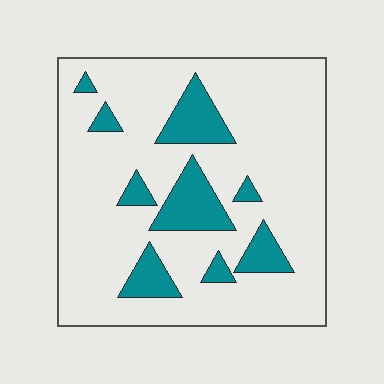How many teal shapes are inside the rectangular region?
9.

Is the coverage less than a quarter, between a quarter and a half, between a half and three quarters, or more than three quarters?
Less than a quarter.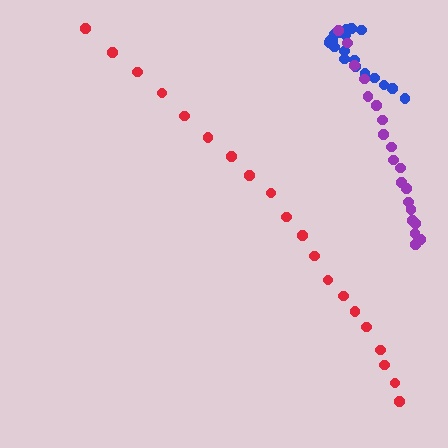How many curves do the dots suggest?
There are 3 distinct paths.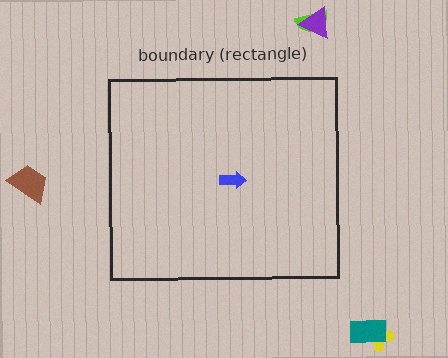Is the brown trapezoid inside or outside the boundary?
Outside.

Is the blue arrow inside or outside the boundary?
Inside.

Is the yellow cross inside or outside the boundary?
Outside.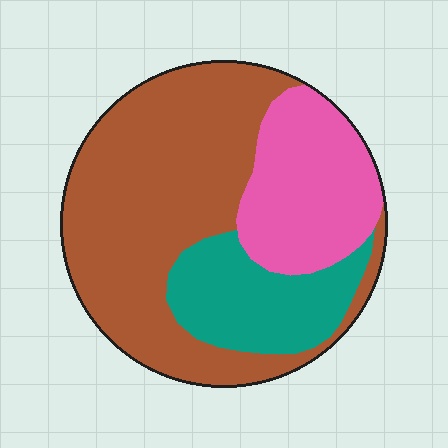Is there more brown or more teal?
Brown.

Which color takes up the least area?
Teal, at roughly 20%.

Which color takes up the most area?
Brown, at roughly 55%.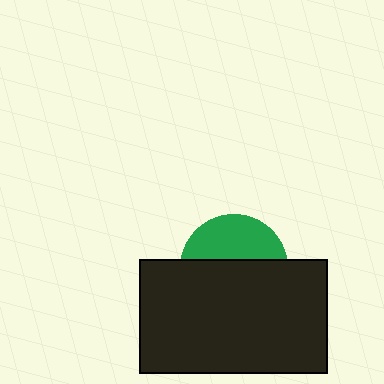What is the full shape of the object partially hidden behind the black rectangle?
The partially hidden object is a green circle.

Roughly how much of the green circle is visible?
A small part of it is visible (roughly 40%).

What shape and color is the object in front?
The object in front is a black rectangle.